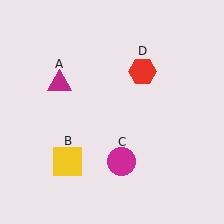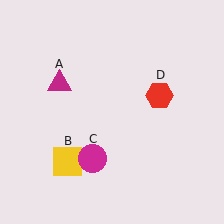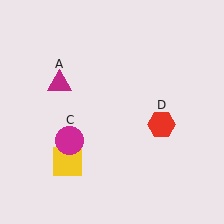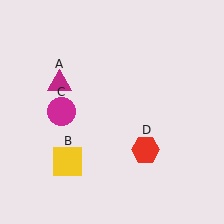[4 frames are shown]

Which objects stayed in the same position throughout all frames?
Magenta triangle (object A) and yellow square (object B) remained stationary.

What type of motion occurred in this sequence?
The magenta circle (object C), red hexagon (object D) rotated clockwise around the center of the scene.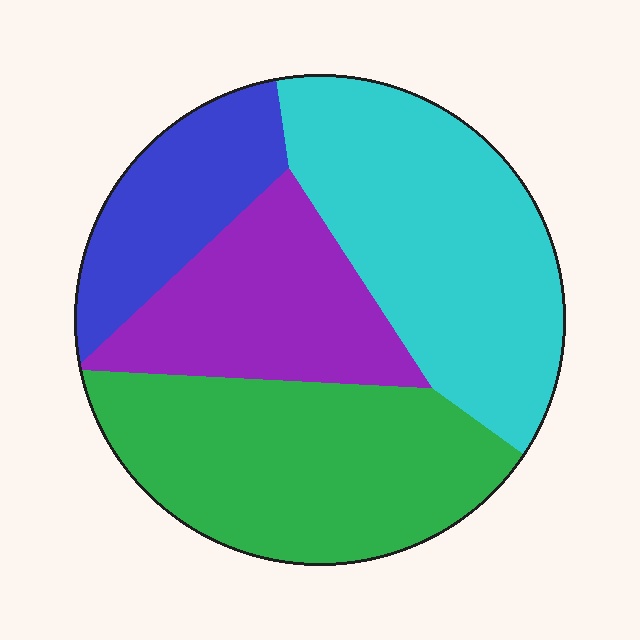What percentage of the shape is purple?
Purple takes up less than a quarter of the shape.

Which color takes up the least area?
Blue, at roughly 15%.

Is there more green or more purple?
Green.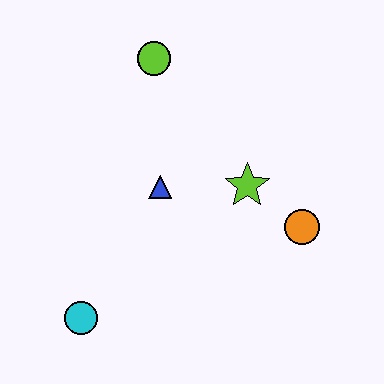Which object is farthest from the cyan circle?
The lime circle is farthest from the cyan circle.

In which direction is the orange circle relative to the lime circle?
The orange circle is below the lime circle.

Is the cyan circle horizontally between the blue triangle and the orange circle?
No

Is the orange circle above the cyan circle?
Yes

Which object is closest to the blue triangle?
The lime star is closest to the blue triangle.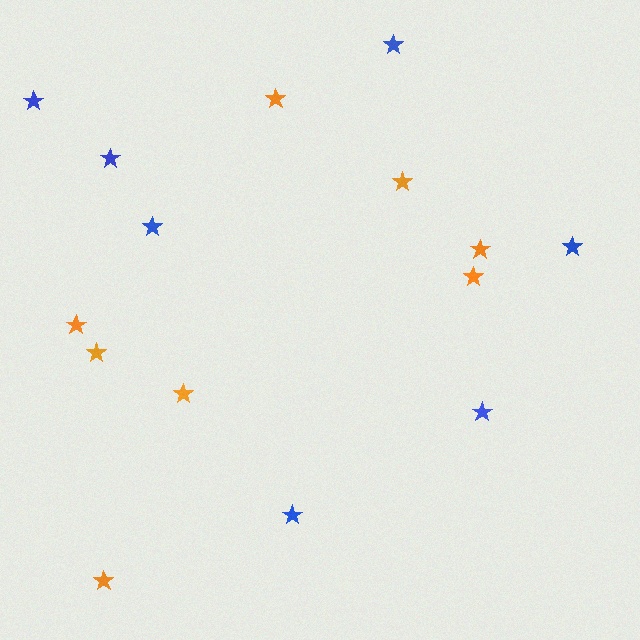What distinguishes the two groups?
There are 2 groups: one group of orange stars (8) and one group of blue stars (7).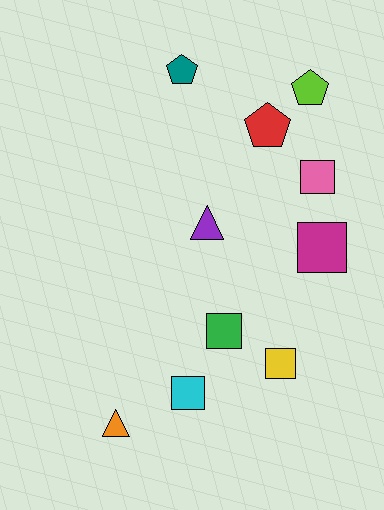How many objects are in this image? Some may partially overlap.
There are 10 objects.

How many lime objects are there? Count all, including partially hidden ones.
There is 1 lime object.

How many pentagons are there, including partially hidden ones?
There are 3 pentagons.